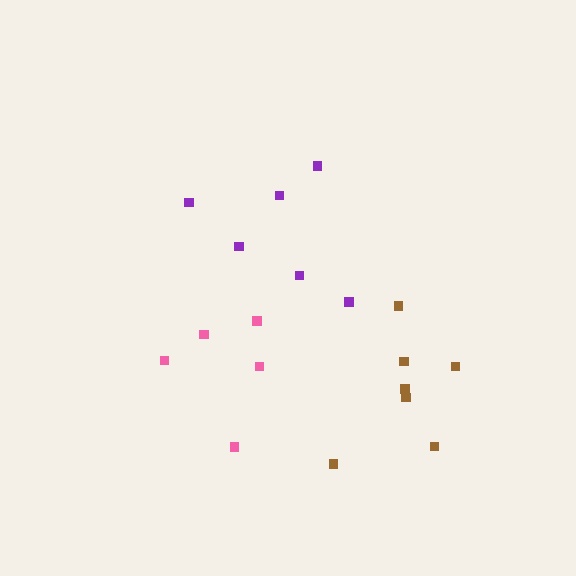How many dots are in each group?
Group 1: 5 dots, Group 2: 7 dots, Group 3: 6 dots (18 total).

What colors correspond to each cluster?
The clusters are colored: pink, brown, purple.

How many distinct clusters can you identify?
There are 3 distinct clusters.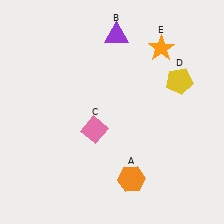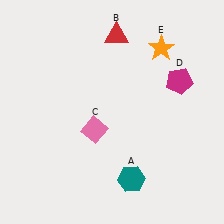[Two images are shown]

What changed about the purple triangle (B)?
In Image 1, B is purple. In Image 2, it changed to red.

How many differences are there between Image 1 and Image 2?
There are 3 differences between the two images.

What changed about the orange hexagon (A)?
In Image 1, A is orange. In Image 2, it changed to teal.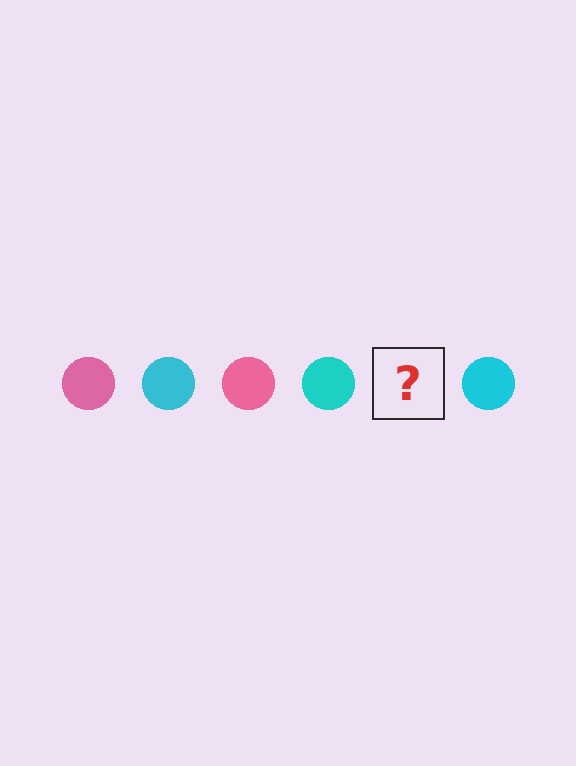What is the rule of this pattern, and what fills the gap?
The rule is that the pattern cycles through pink, cyan circles. The gap should be filled with a pink circle.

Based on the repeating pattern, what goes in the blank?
The blank should be a pink circle.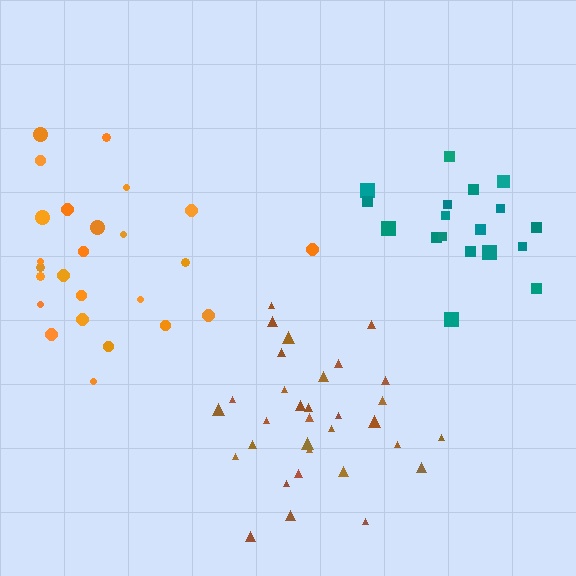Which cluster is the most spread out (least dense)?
Orange.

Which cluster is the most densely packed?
Brown.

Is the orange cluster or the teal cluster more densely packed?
Teal.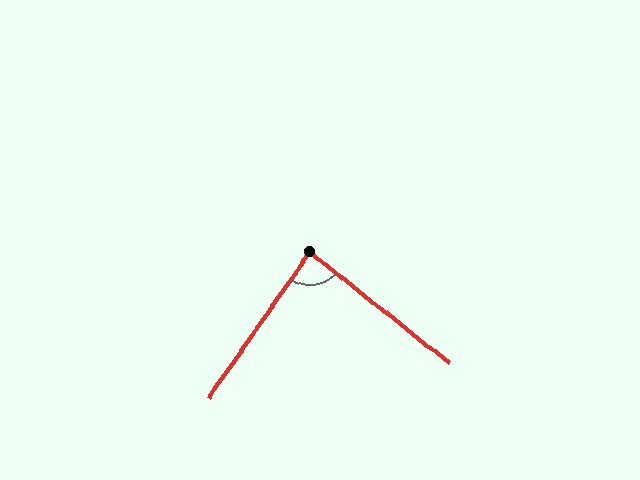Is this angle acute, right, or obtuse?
It is approximately a right angle.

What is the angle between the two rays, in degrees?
Approximately 86 degrees.